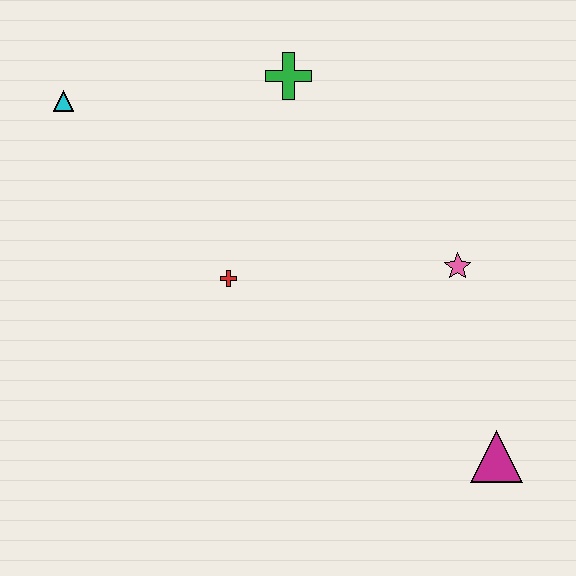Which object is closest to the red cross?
The green cross is closest to the red cross.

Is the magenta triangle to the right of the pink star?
Yes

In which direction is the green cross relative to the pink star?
The green cross is above the pink star.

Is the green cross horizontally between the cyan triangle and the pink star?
Yes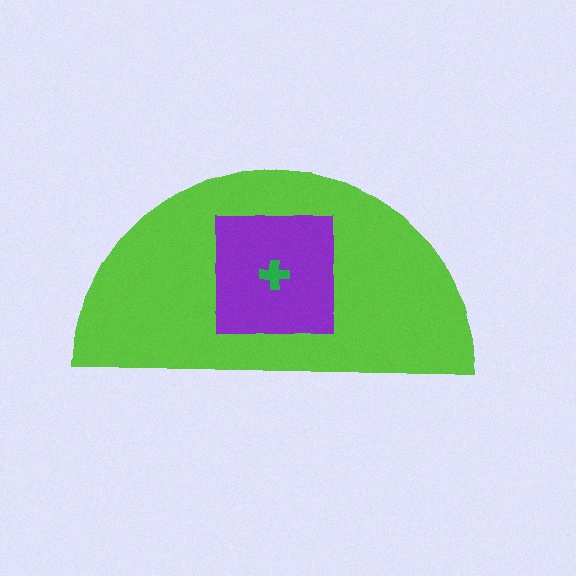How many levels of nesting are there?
3.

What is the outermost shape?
The lime semicircle.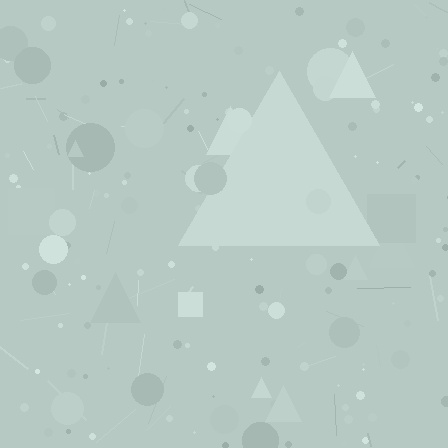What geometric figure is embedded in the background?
A triangle is embedded in the background.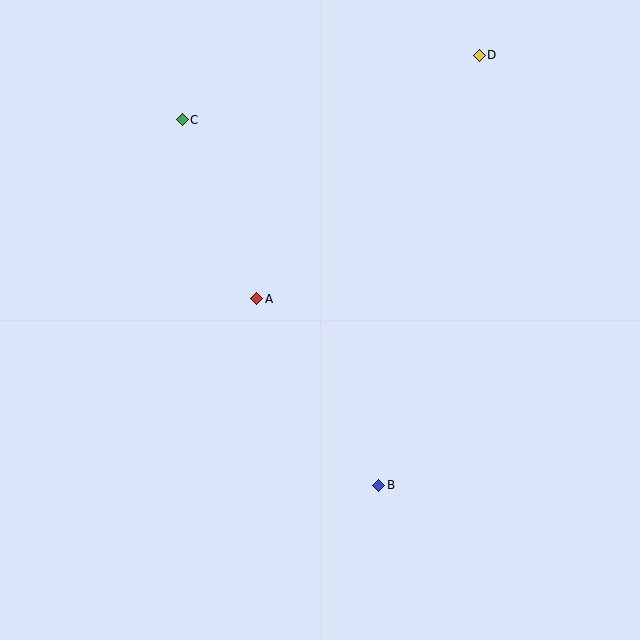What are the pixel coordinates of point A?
Point A is at (257, 299).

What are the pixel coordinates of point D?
Point D is at (479, 55).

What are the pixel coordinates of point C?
Point C is at (182, 120).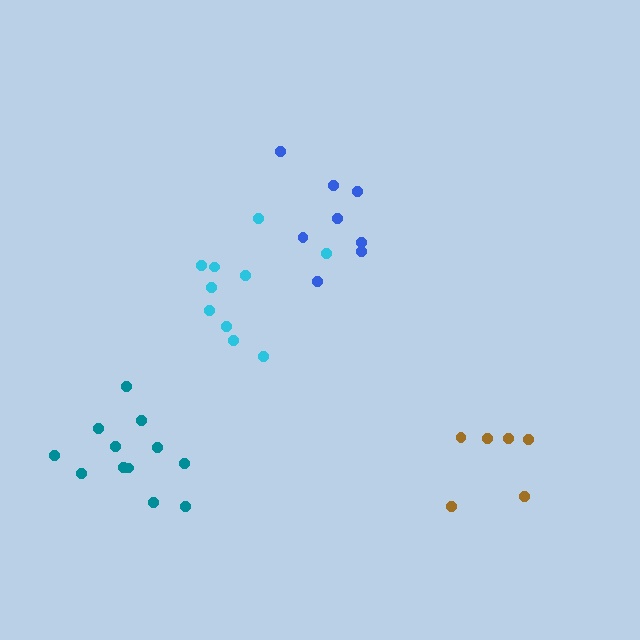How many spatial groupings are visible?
There are 4 spatial groupings.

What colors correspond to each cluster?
The clusters are colored: cyan, teal, brown, blue.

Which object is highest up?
The blue cluster is topmost.